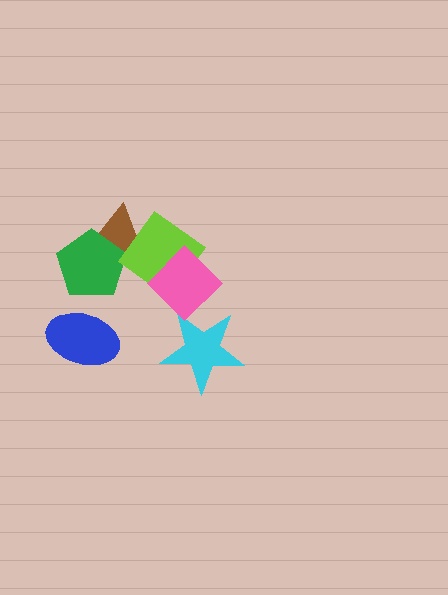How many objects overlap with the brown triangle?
2 objects overlap with the brown triangle.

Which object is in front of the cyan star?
The pink diamond is in front of the cyan star.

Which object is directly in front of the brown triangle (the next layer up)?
The green pentagon is directly in front of the brown triangle.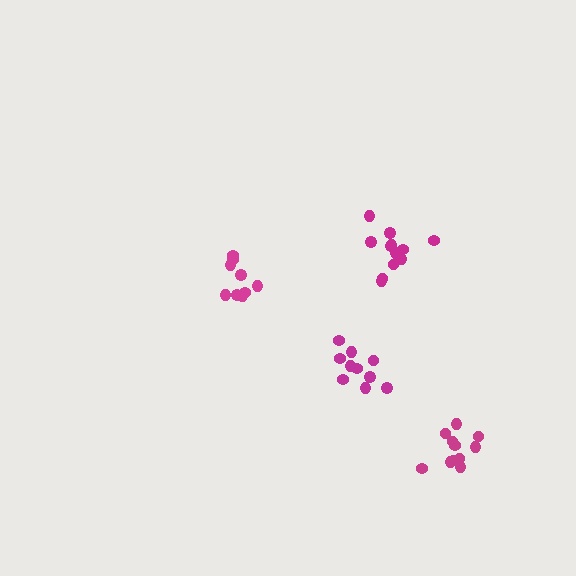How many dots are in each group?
Group 1: 9 dots, Group 2: 10 dots, Group 3: 12 dots, Group 4: 11 dots (42 total).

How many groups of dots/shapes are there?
There are 4 groups.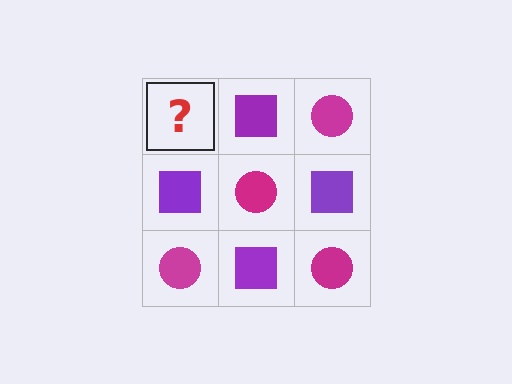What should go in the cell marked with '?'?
The missing cell should contain a magenta circle.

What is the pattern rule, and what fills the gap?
The rule is that it alternates magenta circle and purple square in a checkerboard pattern. The gap should be filled with a magenta circle.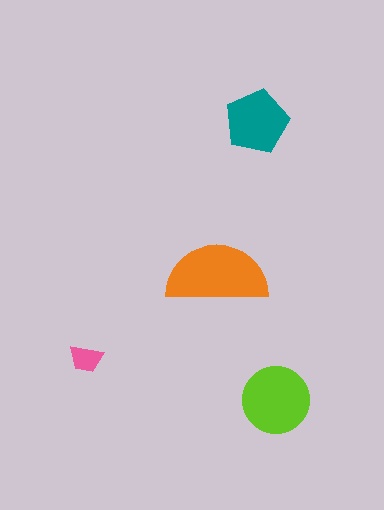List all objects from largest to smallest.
The orange semicircle, the lime circle, the teal pentagon, the pink trapezoid.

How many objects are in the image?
There are 4 objects in the image.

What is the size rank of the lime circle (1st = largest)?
2nd.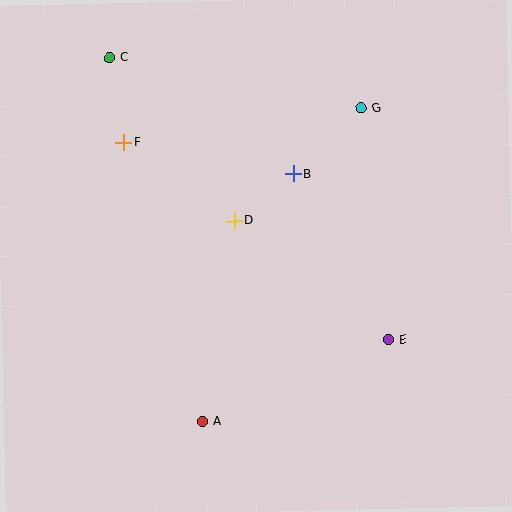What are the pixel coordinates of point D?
Point D is at (234, 221).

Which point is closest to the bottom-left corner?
Point A is closest to the bottom-left corner.